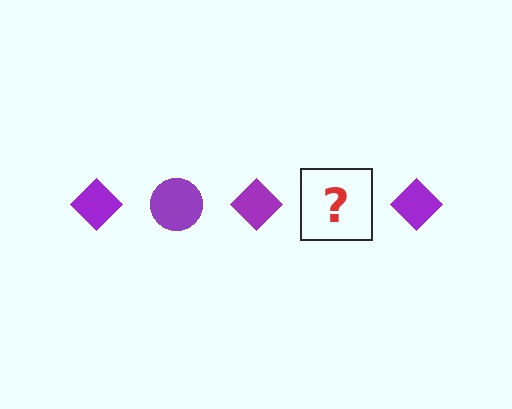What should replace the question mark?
The question mark should be replaced with a purple circle.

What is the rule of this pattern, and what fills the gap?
The rule is that the pattern cycles through diamond, circle shapes in purple. The gap should be filled with a purple circle.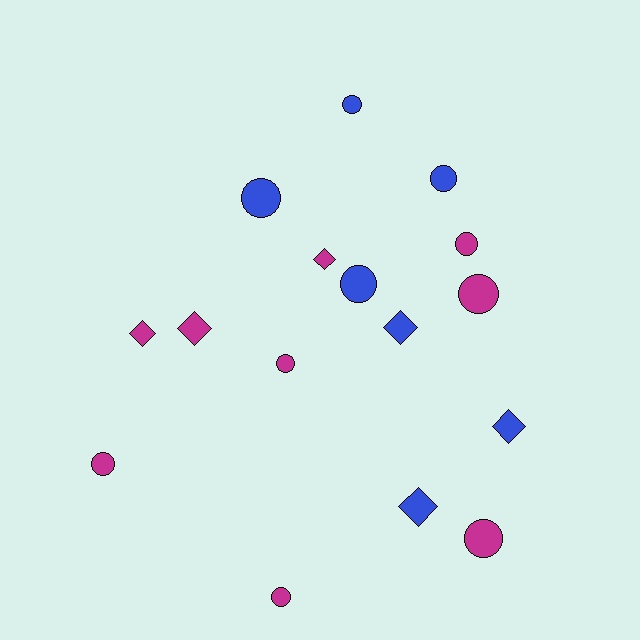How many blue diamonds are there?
There are 3 blue diamonds.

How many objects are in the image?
There are 16 objects.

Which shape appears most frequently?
Circle, with 10 objects.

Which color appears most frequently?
Magenta, with 9 objects.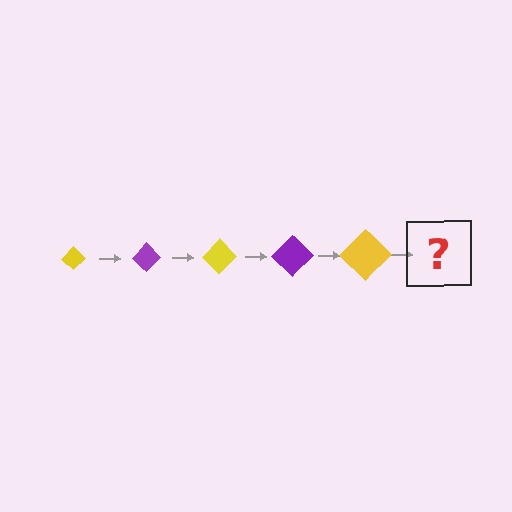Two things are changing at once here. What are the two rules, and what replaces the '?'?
The two rules are that the diamond grows larger each step and the color cycles through yellow and purple. The '?' should be a purple diamond, larger than the previous one.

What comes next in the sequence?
The next element should be a purple diamond, larger than the previous one.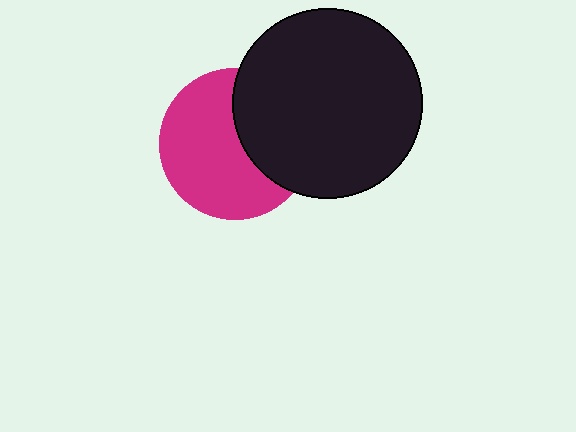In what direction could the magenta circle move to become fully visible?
The magenta circle could move left. That would shift it out from behind the black circle entirely.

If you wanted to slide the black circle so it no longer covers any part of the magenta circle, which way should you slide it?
Slide it right — that is the most direct way to separate the two shapes.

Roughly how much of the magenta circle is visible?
About half of it is visible (roughly 63%).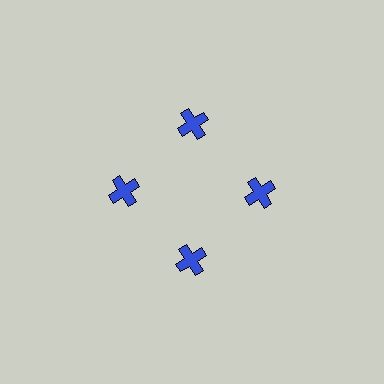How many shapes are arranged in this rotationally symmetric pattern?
There are 4 shapes, arranged in 4 groups of 1.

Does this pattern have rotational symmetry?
Yes, this pattern has 4-fold rotational symmetry. It looks the same after rotating 90 degrees around the center.